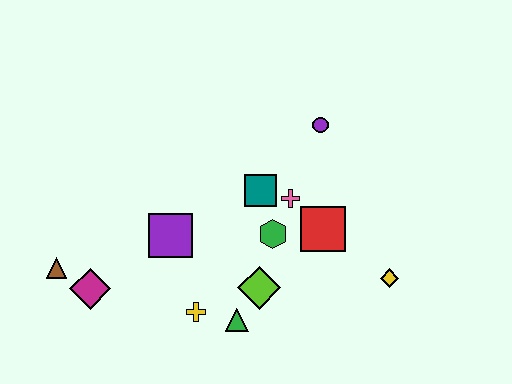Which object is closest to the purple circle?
The pink cross is closest to the purple circle.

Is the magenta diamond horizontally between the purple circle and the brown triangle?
Yes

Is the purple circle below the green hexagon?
No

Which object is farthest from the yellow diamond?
The brown triangle is farthest from the yellow diamond.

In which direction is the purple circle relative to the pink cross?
The purple circle is above the pink cross.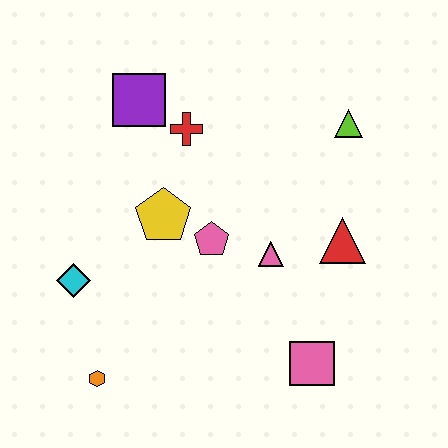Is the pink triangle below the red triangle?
Yes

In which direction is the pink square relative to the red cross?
The pink square is below the red cross.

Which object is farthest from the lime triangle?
The orange hexagon is farthest from the lime triangle.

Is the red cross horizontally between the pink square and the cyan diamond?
Yes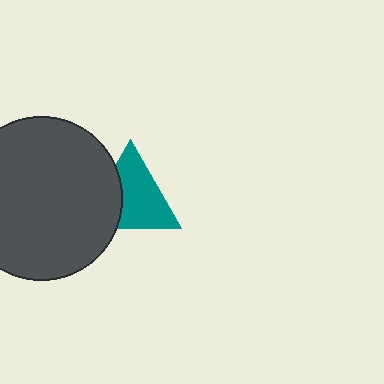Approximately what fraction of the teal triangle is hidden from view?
Roughly 33% of the teal triangle is hidden behind the dark gray circle.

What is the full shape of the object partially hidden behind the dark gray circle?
The partially hidden object is a teal triangle.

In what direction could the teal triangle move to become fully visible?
The teal triangle could move right. That would shift it out from behind the dark gray circle entirely.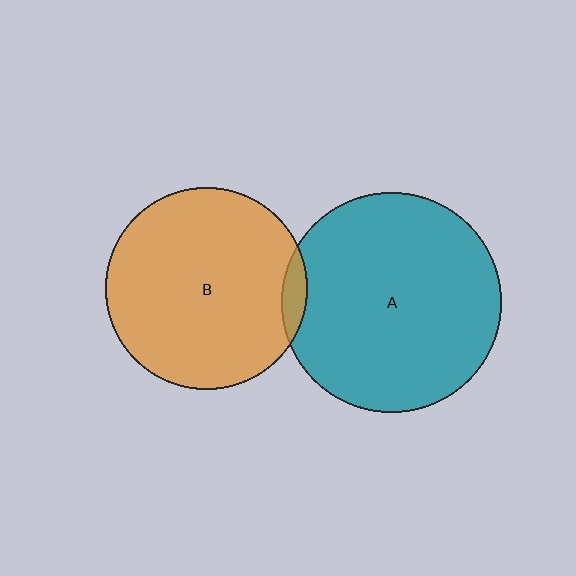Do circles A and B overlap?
Yes.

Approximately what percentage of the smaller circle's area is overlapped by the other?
Approximately 5%.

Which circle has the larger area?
Circle A (teal).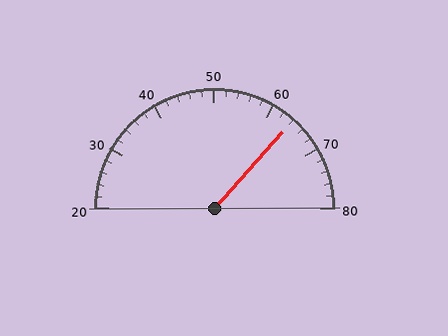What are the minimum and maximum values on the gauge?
The gauge ranges from 20 to 80.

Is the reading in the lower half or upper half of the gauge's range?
The reading is in the upper half of the range (20 to 80).